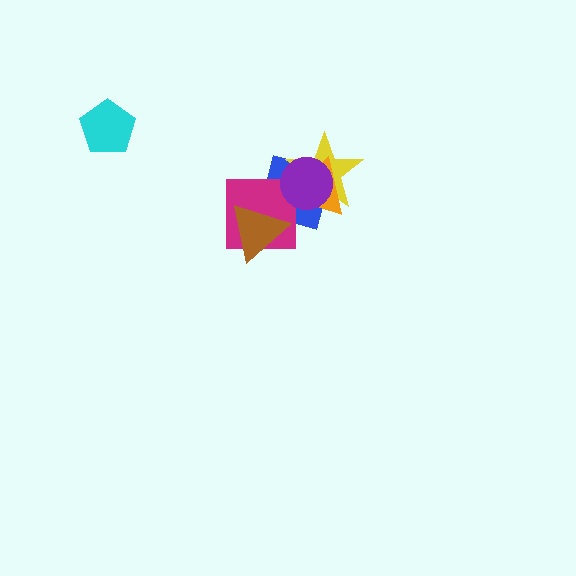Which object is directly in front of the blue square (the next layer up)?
The yellow star is directly in front of the blue square.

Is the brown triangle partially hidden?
No, no other shape covers it.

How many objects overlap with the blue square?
5 objects overlap with the blue square.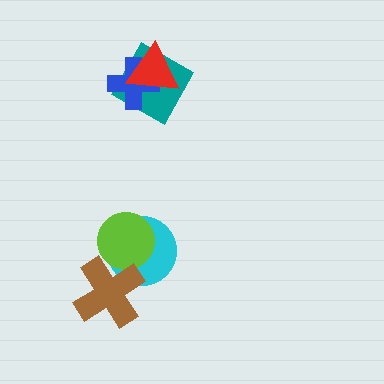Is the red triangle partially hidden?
No, no other shape covers it.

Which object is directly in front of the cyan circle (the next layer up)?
The lime circle is directly in front of the cyan circle.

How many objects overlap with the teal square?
2 objects overlap with the teal square.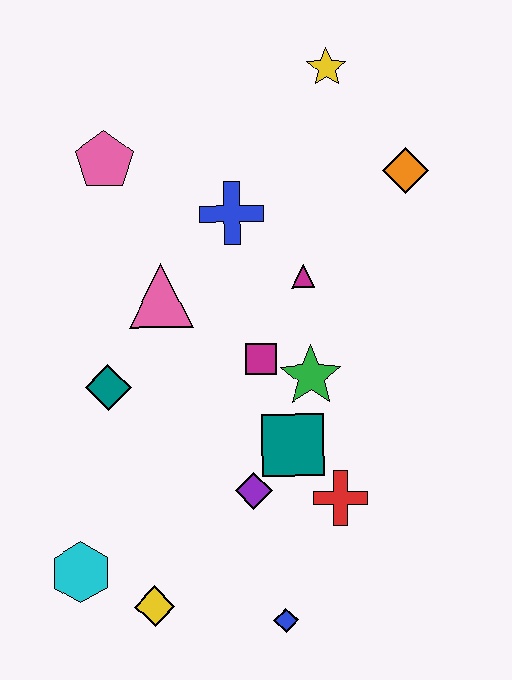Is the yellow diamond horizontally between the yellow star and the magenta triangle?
No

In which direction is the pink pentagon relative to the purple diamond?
The pink pentagon is above the purple diamond.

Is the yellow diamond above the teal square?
No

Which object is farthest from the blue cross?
The blue diamond is farthest from the blue cross.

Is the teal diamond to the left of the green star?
Yes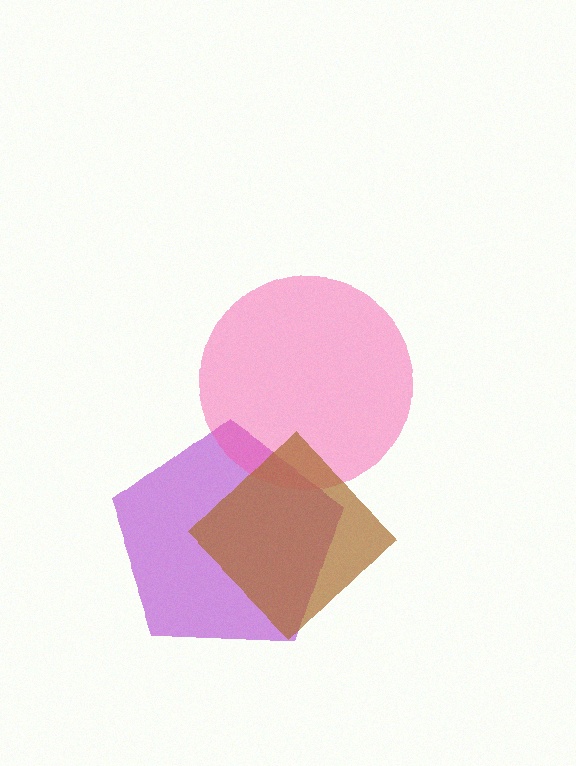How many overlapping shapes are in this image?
There are 3 overlapping shapes in the image.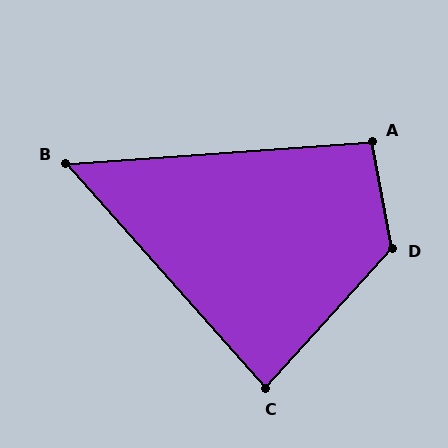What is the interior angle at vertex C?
Approximately 84 degrees (acute).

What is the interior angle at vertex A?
Approximately 96 degrees (obtuse).